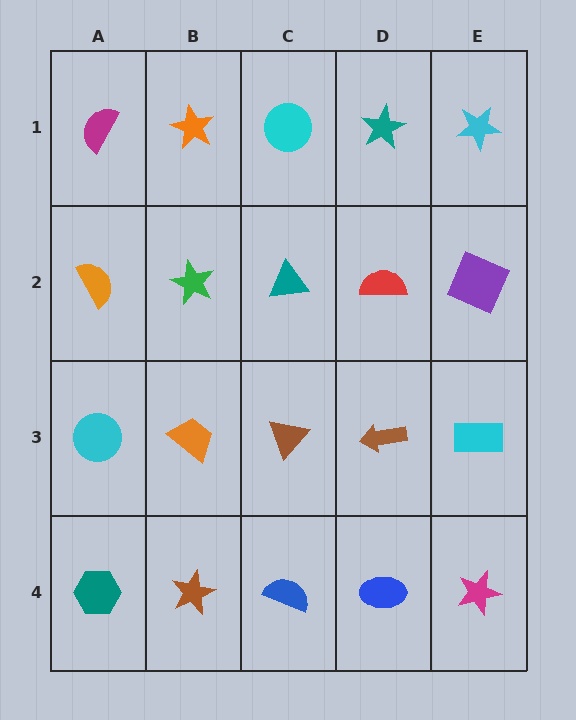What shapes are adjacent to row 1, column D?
A red semicircle (row 2, column D), a cyan circle (row 1, column C), a cyan star (row 1, column E).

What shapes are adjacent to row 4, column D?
A brown arrow (row 3, column D), a blue semicircle (row 4, column C), a magenta star (row 4, column E).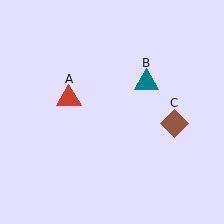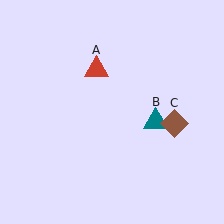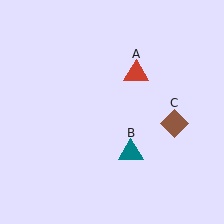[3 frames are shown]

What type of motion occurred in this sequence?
The red triangle (object A), teal triangle (object B) rotated clockwise around the center of the scene.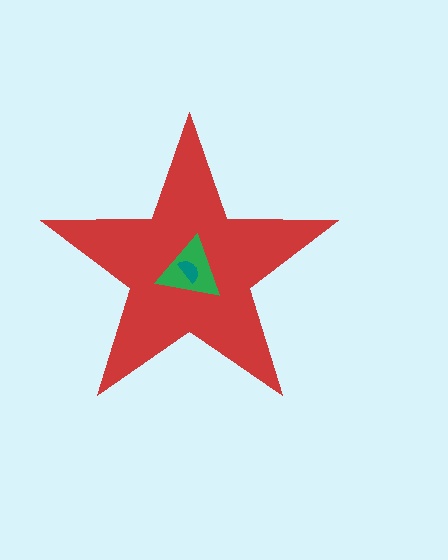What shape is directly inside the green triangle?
The teal semicircle.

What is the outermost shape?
The red star.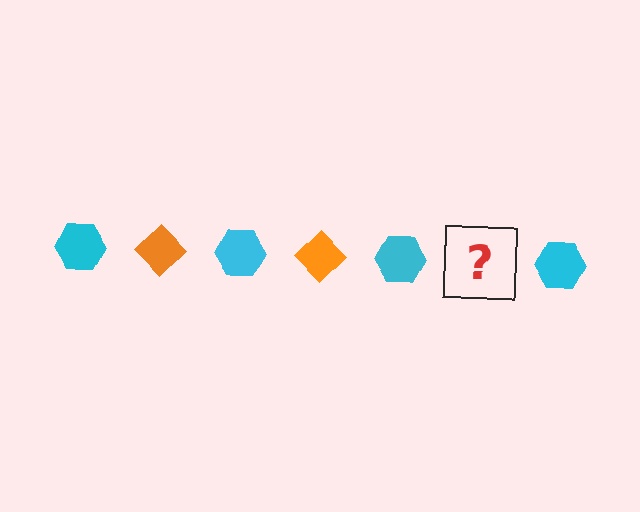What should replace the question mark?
The question mark should be replaced with an orange diamond.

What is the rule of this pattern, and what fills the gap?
The rule is that the pattern alternates between cyan hexagon and orange diamond. The gap should be filled with an orange diamond.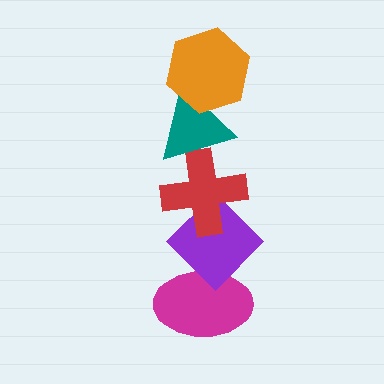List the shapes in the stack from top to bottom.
From top to bottom: the orange hexagon, the teal triangle, the red cross, the purple diamond, the magenta ellipse.